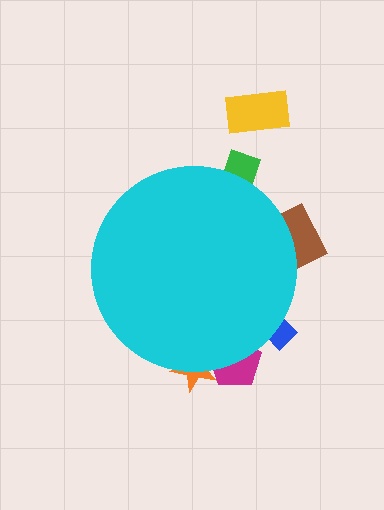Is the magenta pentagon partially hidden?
Yes, the magenta pentagon is partially hidden behind the cyan circle.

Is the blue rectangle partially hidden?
Yes, the blue rectangle is partially hidden behind the cyan circle.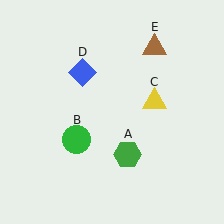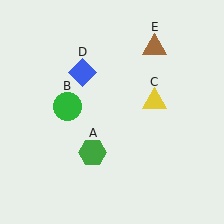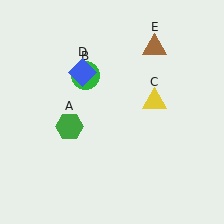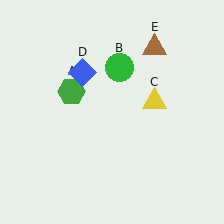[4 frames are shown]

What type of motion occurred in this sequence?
The green hexagon (object A), green circle (object B) rotated clockwise around the center of the scene.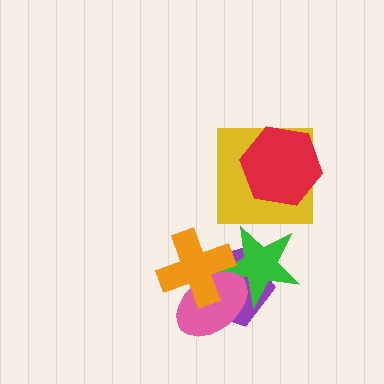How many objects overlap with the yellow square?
1 object overlaps with the yellow square.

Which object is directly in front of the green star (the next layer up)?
The pink ellipse is directly in front of the green star.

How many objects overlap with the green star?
3 objects overlap with the green star.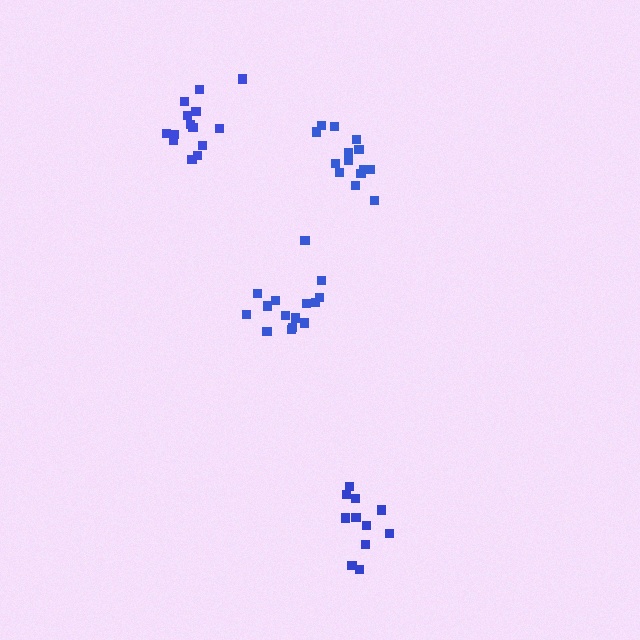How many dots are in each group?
Group 1: 11 dots, Group 2: 14 dots, Group 3: 15 dots, Group 4: 14 dots (54 total).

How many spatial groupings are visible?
There are 4 spatial groupings.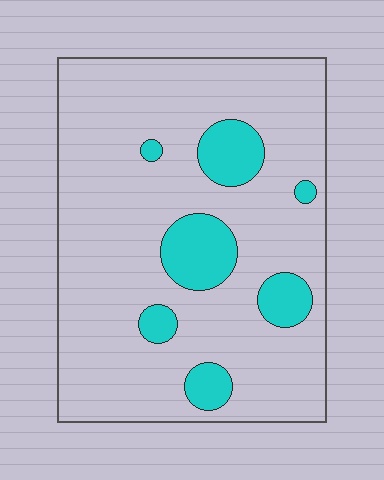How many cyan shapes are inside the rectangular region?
7.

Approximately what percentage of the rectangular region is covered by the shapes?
Approximately 15%.